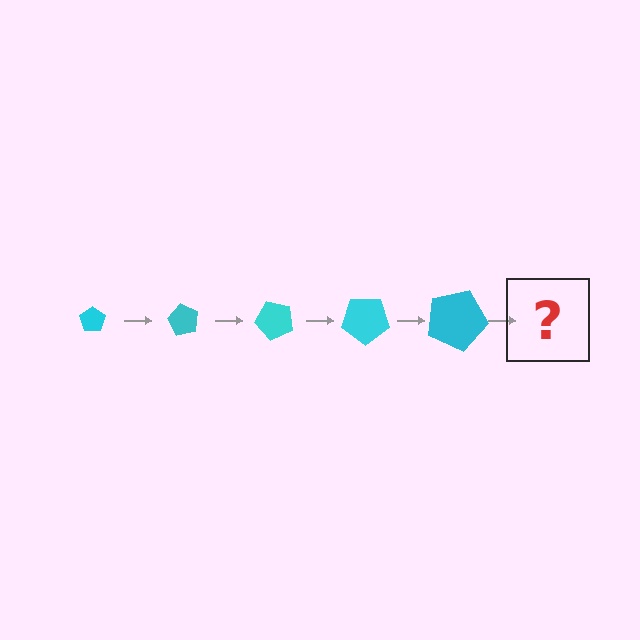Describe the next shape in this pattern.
It should be a pentagon, larger than the previous one and rotated 300 degrees from the start.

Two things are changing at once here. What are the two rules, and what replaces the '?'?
The two rules are that the pentagon grows larger each step and it rotates 60 degrees each step. The '?' should be a pentagon, larger than the previous one and rotated 300 degrees from the start.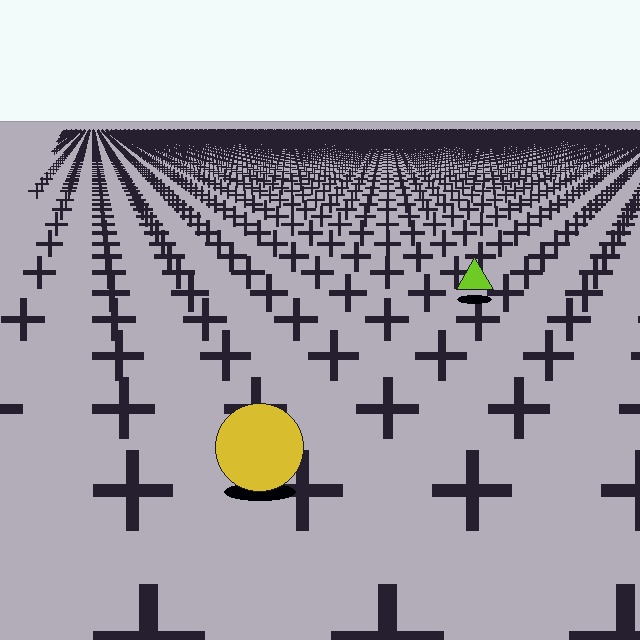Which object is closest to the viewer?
The yellow circle is closest. The texture marks near it are larger and more spread out.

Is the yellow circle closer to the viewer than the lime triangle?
Yes. The yellow circle is closer — you can tell from the texture gradient: the ground texture is coarser near it.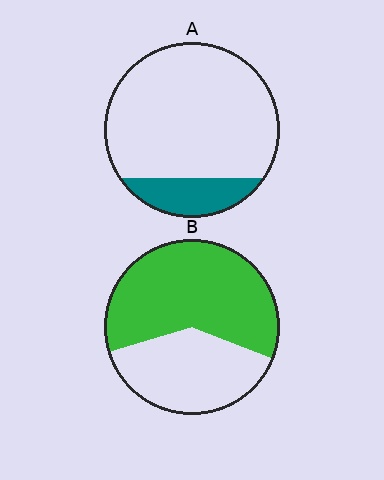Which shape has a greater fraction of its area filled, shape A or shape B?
Shape B.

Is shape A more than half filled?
No.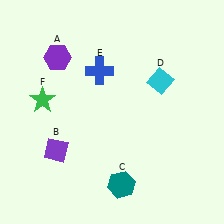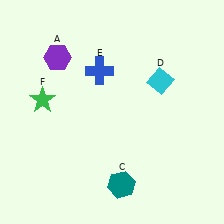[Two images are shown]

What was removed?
The purple diamond (B) was removed in Image 2.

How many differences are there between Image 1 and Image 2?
There is 1 difference between the two images.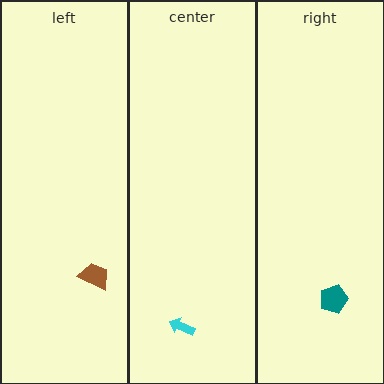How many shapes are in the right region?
1.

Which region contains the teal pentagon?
The right region.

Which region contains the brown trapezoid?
The left region.